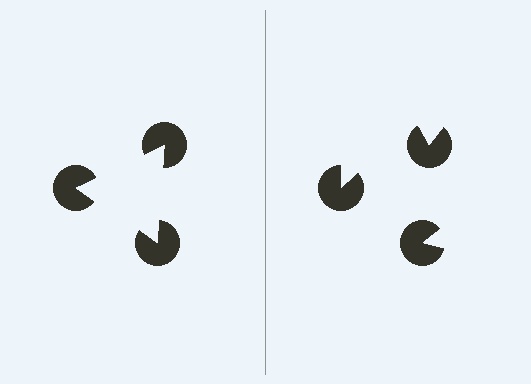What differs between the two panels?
The pac-man discs are positioned identically on both sides; only the wedge orientations differ. On the left they align to a triangle; on the right they are misaligned.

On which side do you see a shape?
An illusory triangle appears on the left side. On the right side the wedge cuts are rotated, so no coherent shape forms.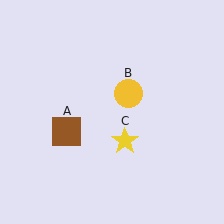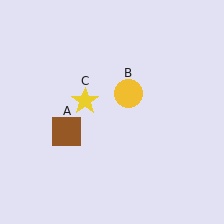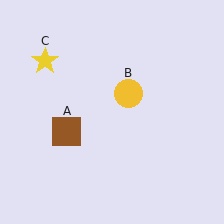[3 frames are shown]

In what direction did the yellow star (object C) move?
The yellow star (object C) moved up and to the left.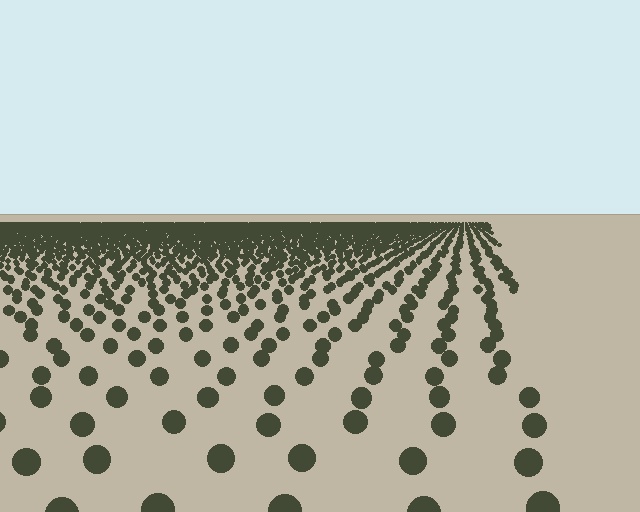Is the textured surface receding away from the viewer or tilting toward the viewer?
The surface is receding away from the viewer. Texture elements get smaller and denser toward the top.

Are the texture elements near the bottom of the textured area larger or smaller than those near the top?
Larger. Near the bottom, elements are closer to the viewer and appear at a bigger on-screen size.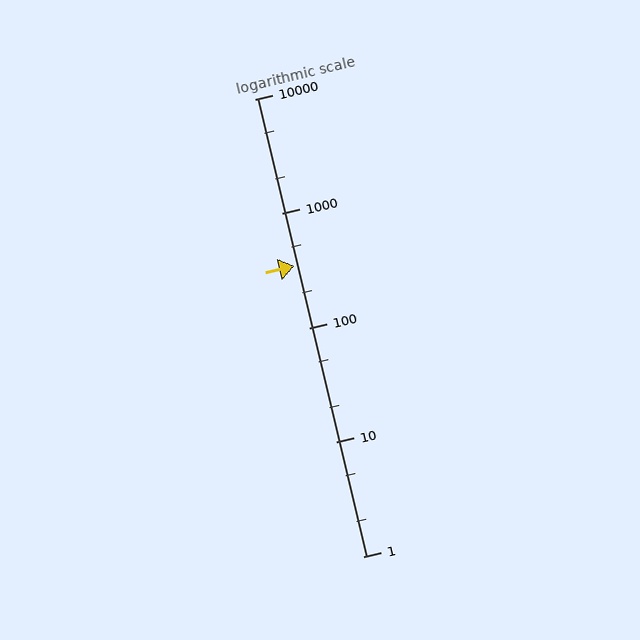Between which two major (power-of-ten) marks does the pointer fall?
The pointer is between 100 and 1000.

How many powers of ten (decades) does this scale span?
The scale spans 4 decades, from 1 to 10000.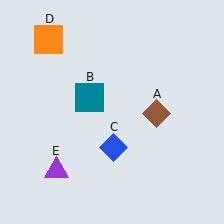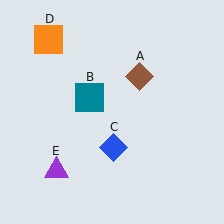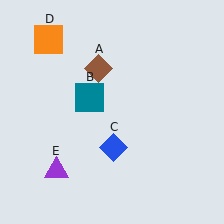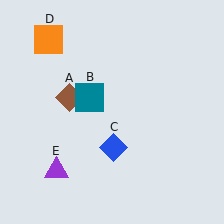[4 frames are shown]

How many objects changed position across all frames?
1 object changed position: brown diamond (object A).